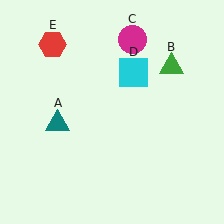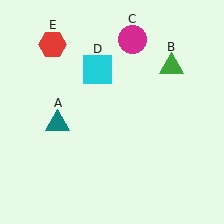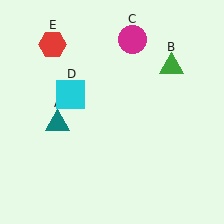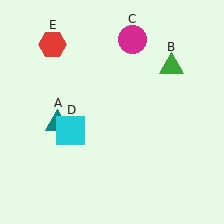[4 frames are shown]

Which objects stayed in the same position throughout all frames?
Teal triangle (object A) and green triangle (object B) and magenta circle (object C) and red hexagon (object E) remained stationary.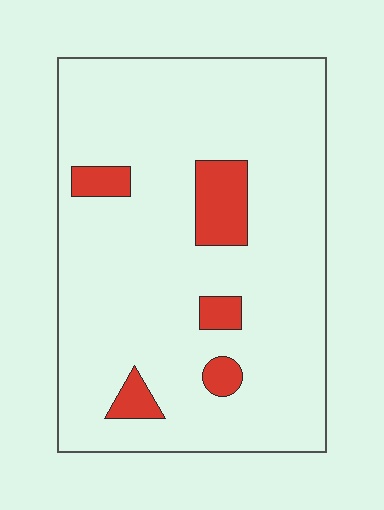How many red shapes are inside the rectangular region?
5.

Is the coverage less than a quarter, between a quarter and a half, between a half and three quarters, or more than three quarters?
Less than a quarter.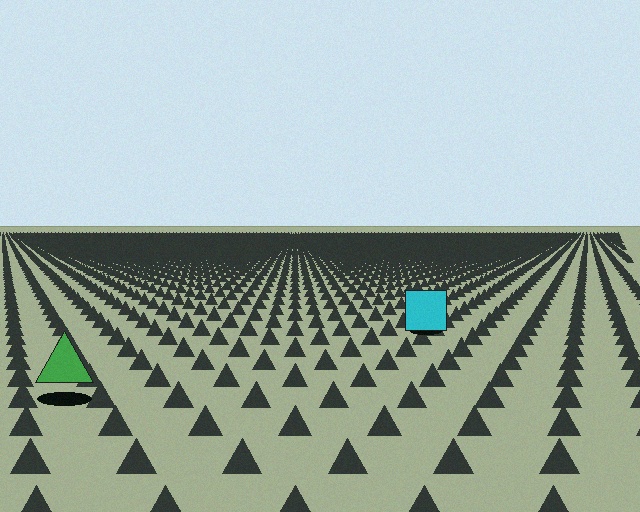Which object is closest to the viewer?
The green triangle is closest. The texture marks near it are larger and more spread out.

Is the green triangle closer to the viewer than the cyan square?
Yes. The green triangle is closer — you can tell from the texture gradient: the ground texture is coarser near it.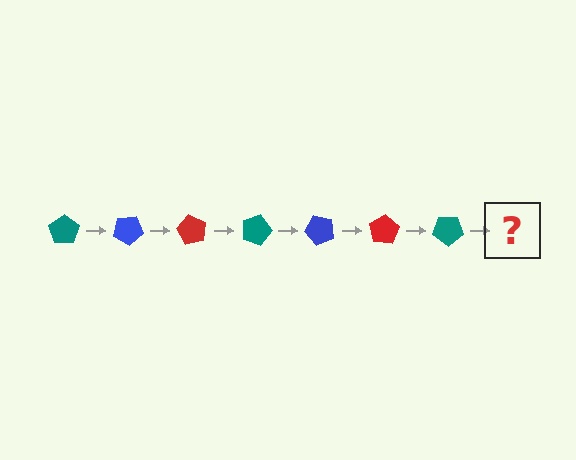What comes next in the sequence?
The next element should be a blue pentagon, rotated 210 degrees from the start.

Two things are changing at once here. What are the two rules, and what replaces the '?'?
The two rules are that it rotates 30 degrees each step and the color cycles through teal, blue, and red. The '?' should be a blue pentagon, rotated 210 degrees from the start.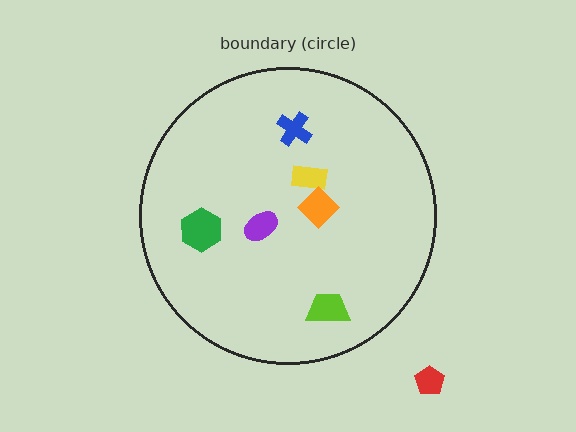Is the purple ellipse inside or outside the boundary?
Inside.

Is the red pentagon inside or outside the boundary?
Outside.